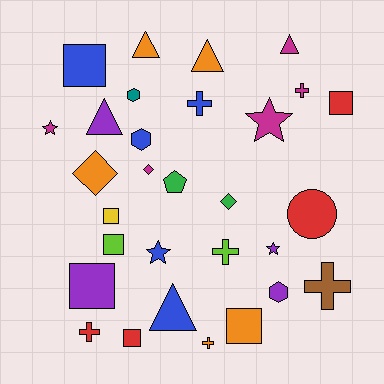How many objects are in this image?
There are 30 objects.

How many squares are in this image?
There are 7 squares.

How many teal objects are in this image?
There is 1 teal object.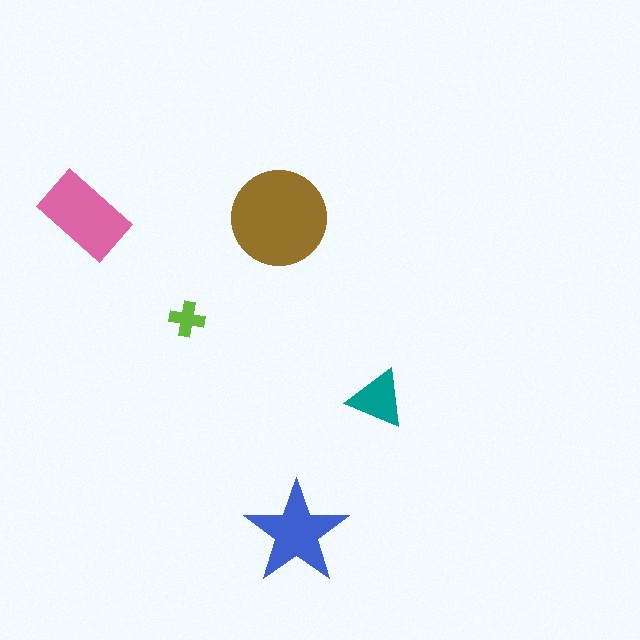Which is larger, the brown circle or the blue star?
The brown circle.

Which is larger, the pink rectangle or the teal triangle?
The pink rectangle.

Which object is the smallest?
The lime cross.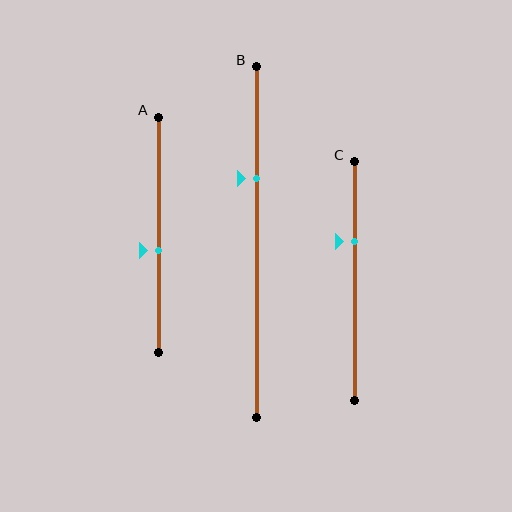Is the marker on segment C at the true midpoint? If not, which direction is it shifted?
No, the marker on segment C is shifted upward by about 16% of the segment length.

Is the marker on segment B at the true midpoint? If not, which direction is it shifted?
No, the marker on segment B is shifted upward by about 18% of the segment length.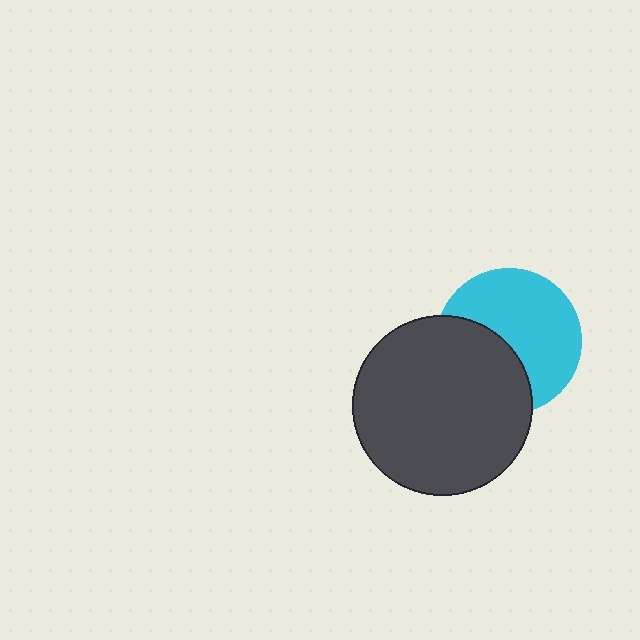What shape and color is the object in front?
The object in front is a dark gray circle.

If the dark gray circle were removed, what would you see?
You would see the complete cyan circle.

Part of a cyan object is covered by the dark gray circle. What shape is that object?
It is a circle.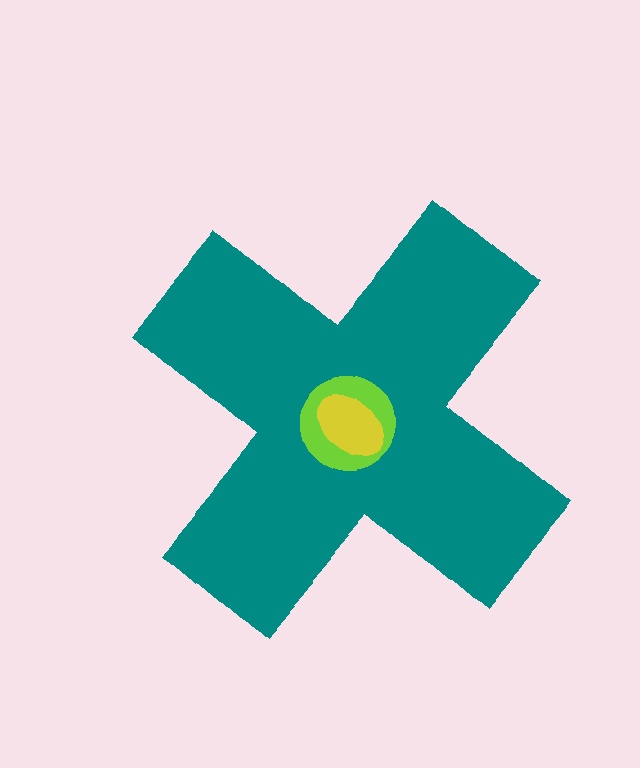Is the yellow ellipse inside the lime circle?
Yes.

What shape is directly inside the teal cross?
The lime circle.